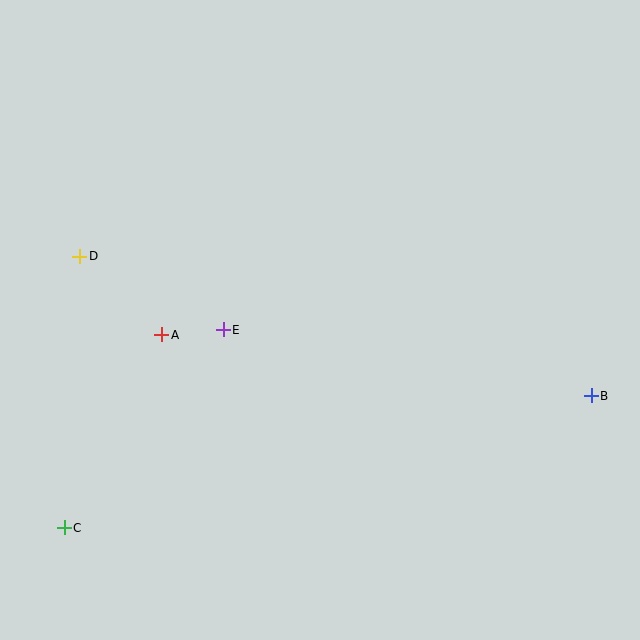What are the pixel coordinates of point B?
Point B is at (591, 396).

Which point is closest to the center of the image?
Point E at (223, 330) is closest to the center.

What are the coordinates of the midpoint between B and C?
The midpoint between B and C is at (328, 462).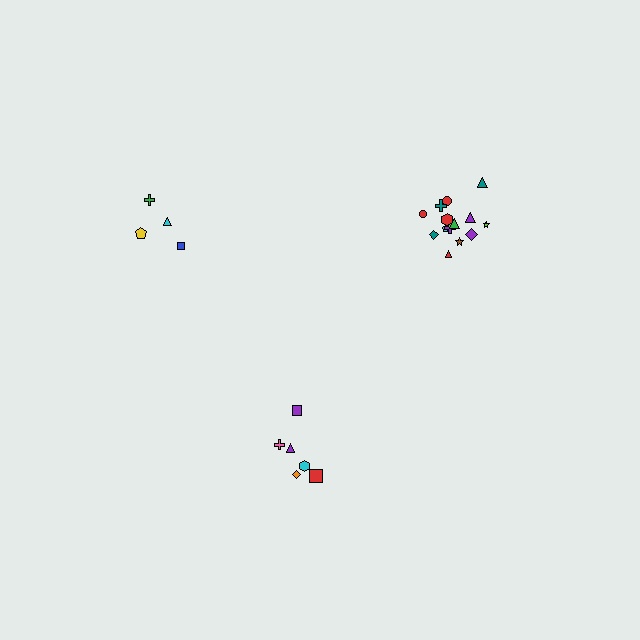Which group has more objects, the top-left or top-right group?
The top-right group.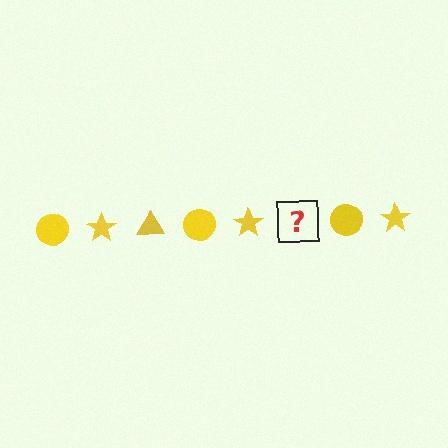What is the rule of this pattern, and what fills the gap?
The rule is that the pattern cycles through circle, star, triangle shapes in yellow. The gap should be filled with a yellow triangle.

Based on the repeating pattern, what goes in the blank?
The blank should be a yellow triangle.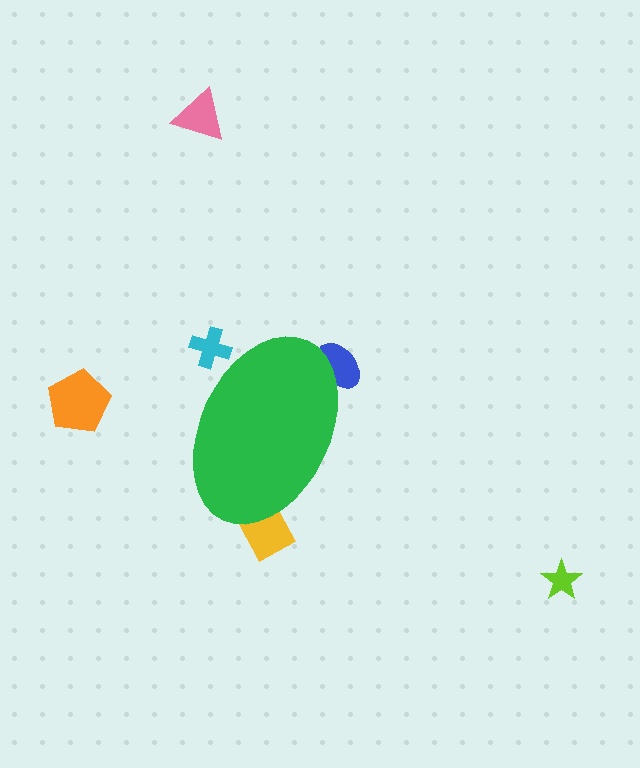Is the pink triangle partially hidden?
No, the pink triangle is fully visible.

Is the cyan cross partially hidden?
Yes, the cyan cross is partially hidden behind the green ellipse.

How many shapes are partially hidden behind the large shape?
3 shapes are partially hidden.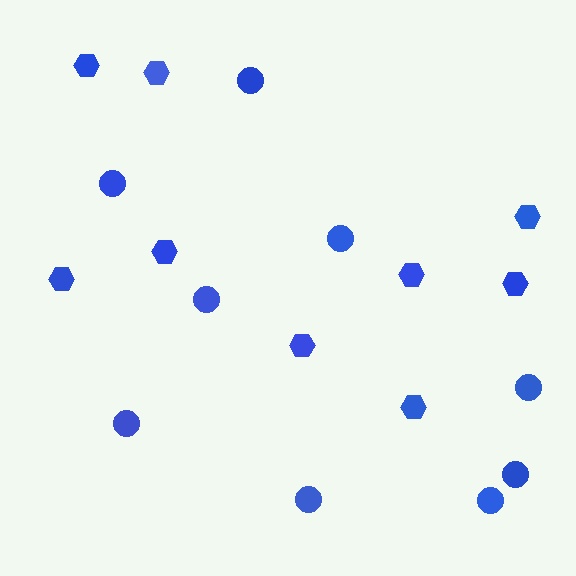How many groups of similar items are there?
There are 2 groups: one group of circles (9) and one group of hexagons (9).